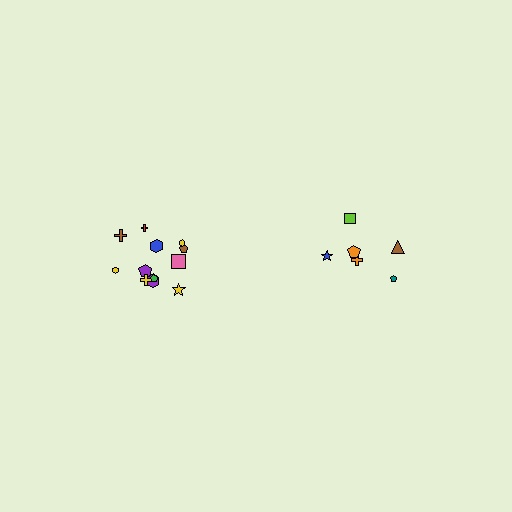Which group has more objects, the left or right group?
The left group.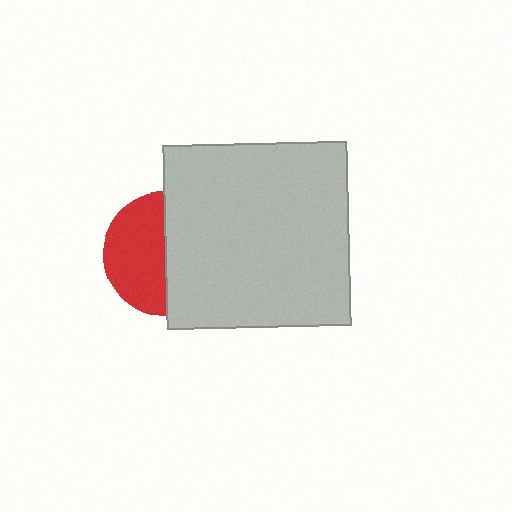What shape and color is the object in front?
The object in front is a light gray square.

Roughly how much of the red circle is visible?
About half of it is visible (roughly 50%).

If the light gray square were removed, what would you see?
You would see the complete red circle.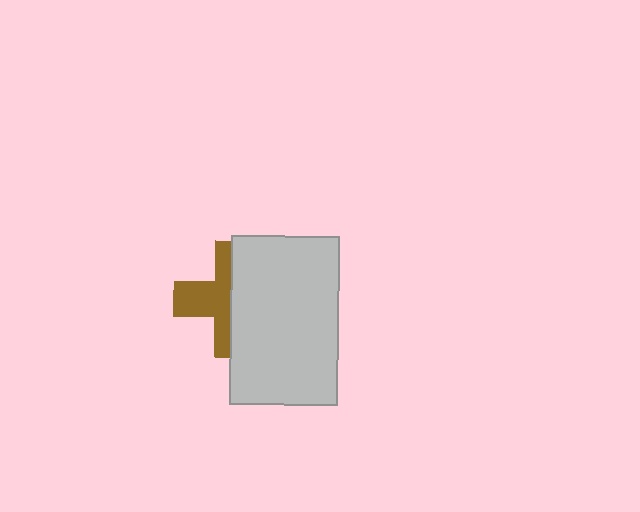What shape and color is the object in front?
The object in front is a light gray rectangle.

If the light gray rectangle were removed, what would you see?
You would see the complete brown cross.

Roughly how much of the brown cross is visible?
About half of it is visible (roughly 47%).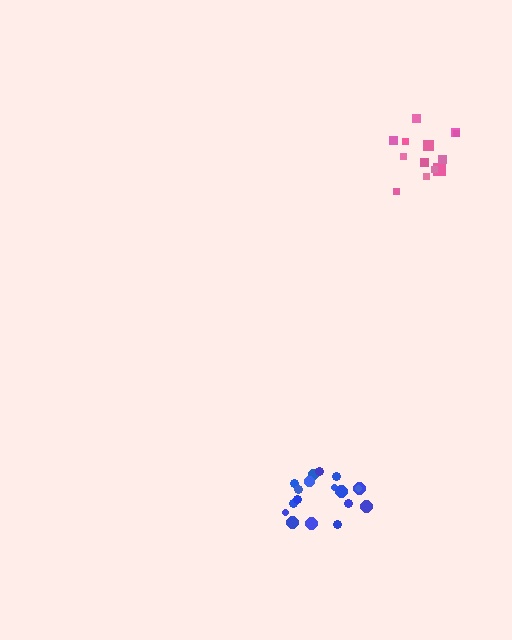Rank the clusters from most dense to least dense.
blue, pink.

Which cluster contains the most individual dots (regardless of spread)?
Blue (18).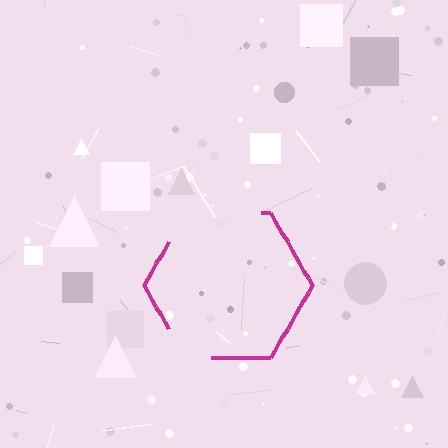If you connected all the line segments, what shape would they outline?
They would outline a hexagon.